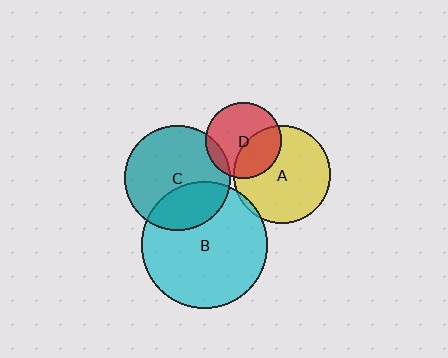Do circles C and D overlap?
Yes.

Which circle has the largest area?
Circle B (cyan).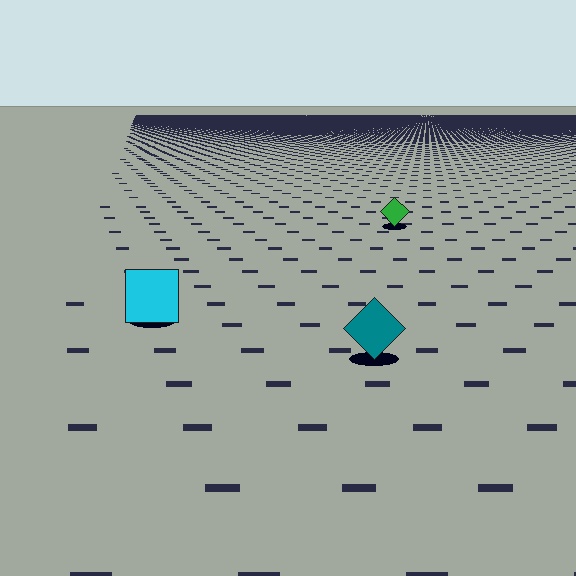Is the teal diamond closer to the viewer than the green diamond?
Yes. The teal diamond is closer — you can tell from the texture gradient: the ground texture is coarser near it.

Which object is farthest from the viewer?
The green diamond is farthest from the viewer. It appears smaller and the ground texture around it is denser.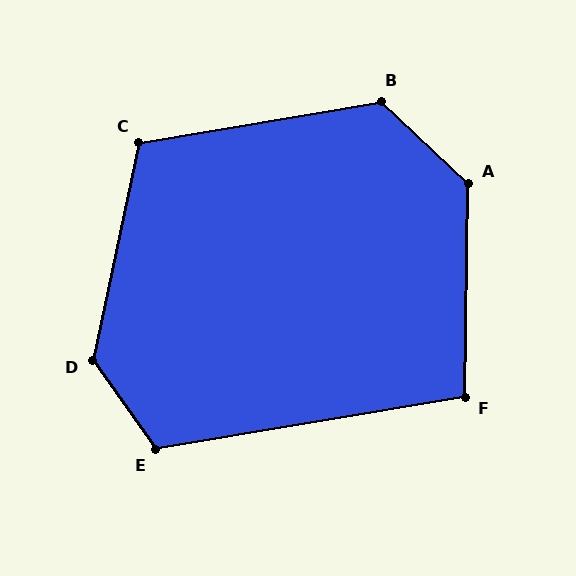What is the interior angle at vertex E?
Approximately 116 degrees (obtuse).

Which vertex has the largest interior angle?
D, at approximately 133 degrees.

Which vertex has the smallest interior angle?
F, at approximately 100 degrees.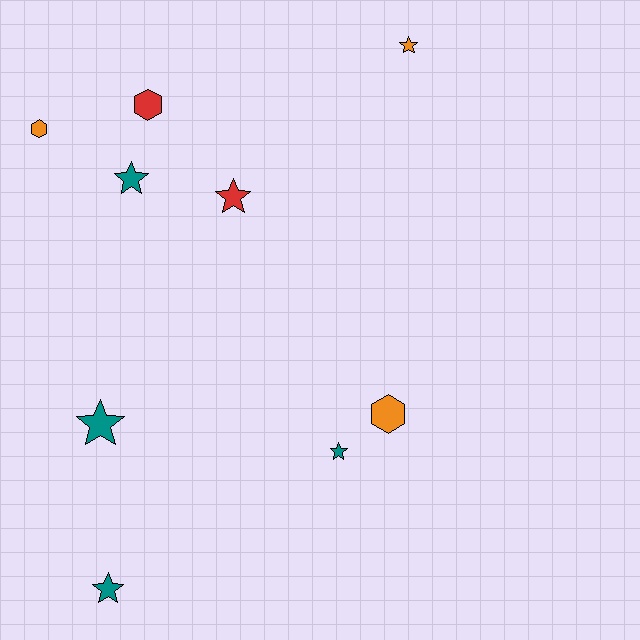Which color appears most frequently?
Teal, with 4 objects.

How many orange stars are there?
There is 1 orange star.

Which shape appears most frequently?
Star, with 6 objects.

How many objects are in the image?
There are 9 objects.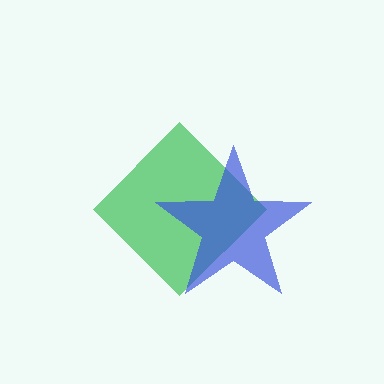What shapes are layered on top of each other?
The layered shapes are: a green diamond, a blue star.